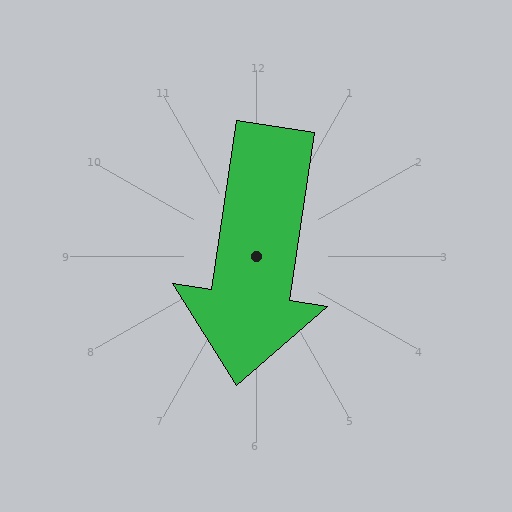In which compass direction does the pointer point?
South.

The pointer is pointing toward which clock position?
Roughly 6 o'clock.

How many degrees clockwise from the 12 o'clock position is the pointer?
Approximately 189 degrees.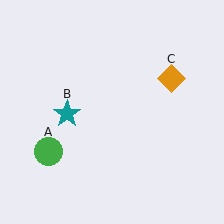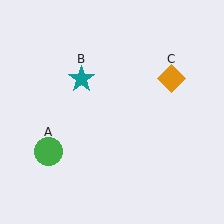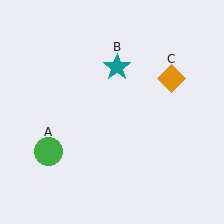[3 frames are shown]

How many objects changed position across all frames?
1 object changed position: teal star (object B).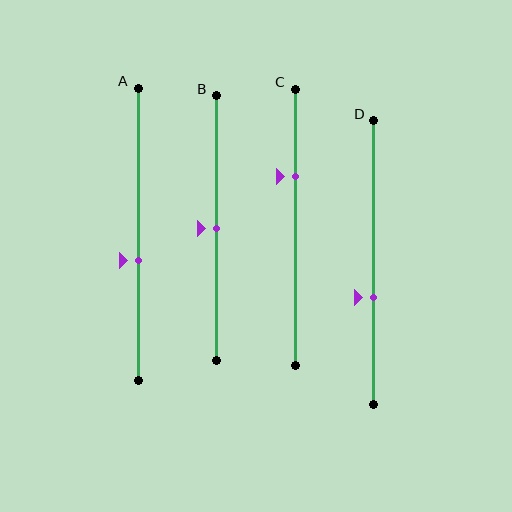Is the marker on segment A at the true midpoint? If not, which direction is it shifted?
No, the marker on segment A is shifted downward by about 9% of the segment length.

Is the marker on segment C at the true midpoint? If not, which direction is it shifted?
No, the marker on segment C is shifted upward by about 18% of the segment length.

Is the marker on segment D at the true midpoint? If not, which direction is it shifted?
No, the marker on segment D is shifted downward by about 12% of the segment length.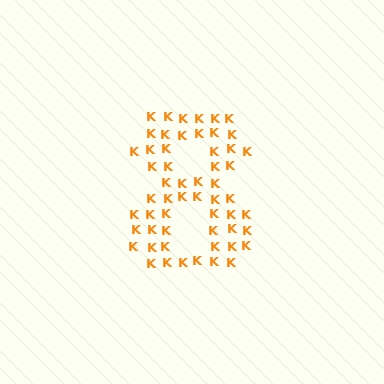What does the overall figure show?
The overall figure shows the digit 8.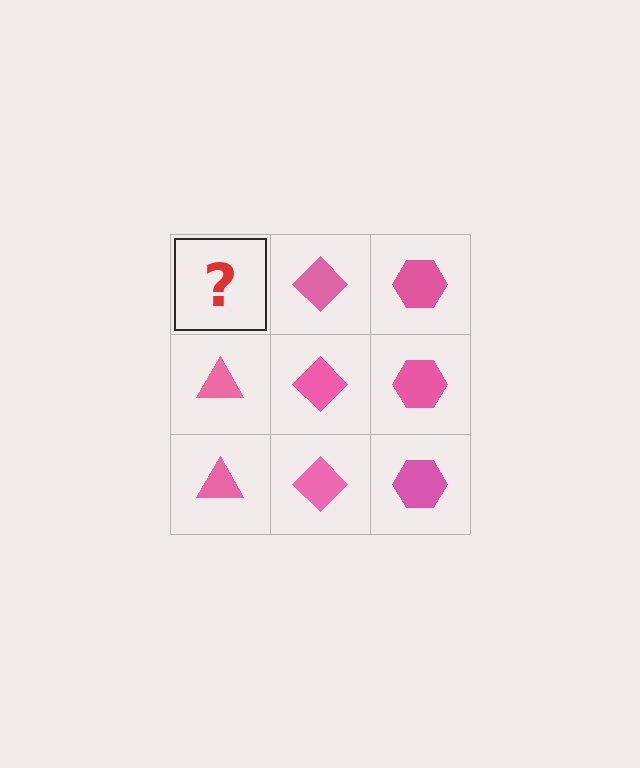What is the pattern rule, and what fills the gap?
The rule is that each column has a consistent shape. The gap should be filled with a pink triangle.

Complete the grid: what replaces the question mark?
The question mark should be replaced with a pink triangle.